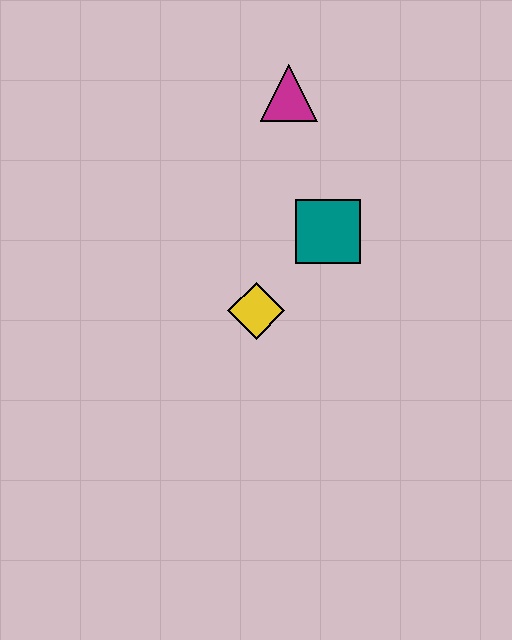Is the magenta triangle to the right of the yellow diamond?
Yes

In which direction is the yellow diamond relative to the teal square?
The yellow diamond is below the teal square.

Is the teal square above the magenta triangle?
No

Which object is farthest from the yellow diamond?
The magenta triangle is farthest from the yellow diamond.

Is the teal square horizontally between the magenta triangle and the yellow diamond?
No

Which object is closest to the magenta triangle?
The teal square is closest to the magenta triangle.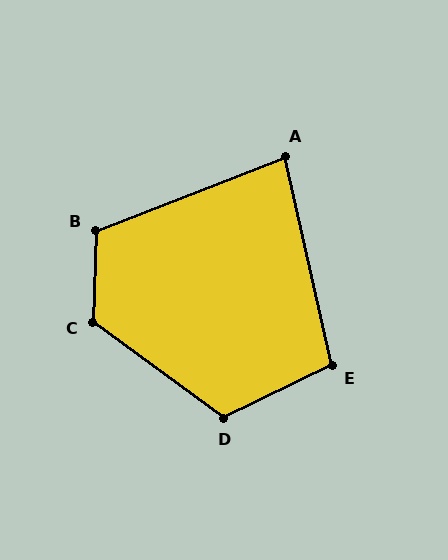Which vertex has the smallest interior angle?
A, at approximately 82 degrees.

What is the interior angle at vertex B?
Approximately 113 degrees (obtuse).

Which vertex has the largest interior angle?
C, at approximately 124 degrees.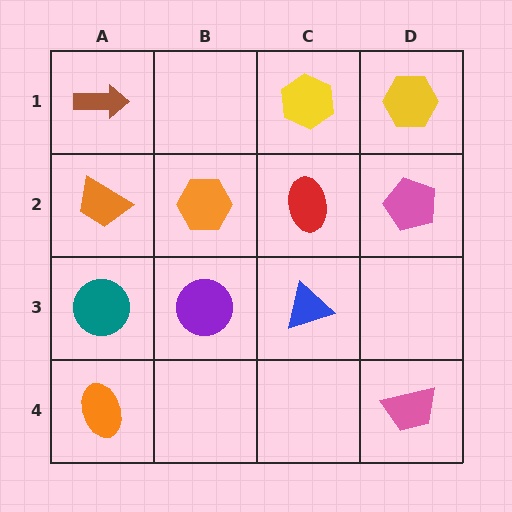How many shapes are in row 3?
3 shapes.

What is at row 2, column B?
An orange hexagon.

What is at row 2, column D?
A pink pentagon.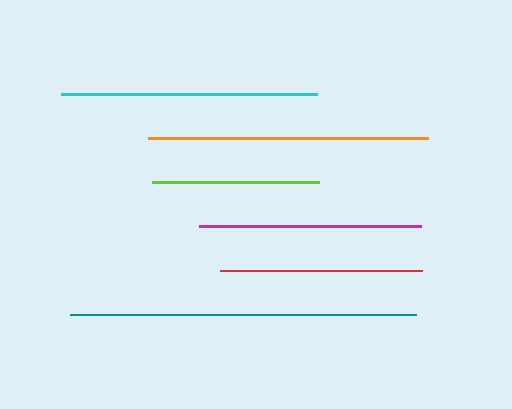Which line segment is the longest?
The teal line is the longest at approximately 346 pixels.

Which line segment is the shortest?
The lime line is the shortest at approximately 168 pixels.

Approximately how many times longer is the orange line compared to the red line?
The orange line is approximately 1.4 times the length of the red line.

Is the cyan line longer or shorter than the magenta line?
The cyan line is longer than the magenta line.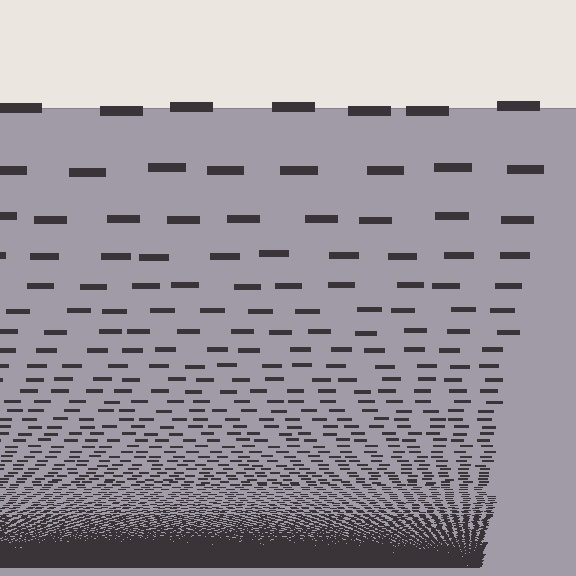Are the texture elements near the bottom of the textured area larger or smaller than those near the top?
Smaller. The gradient is inverted — elements near the bottom are smaller and denser.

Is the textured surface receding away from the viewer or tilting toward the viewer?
The surface appears to tilt toward the viewer. Texture elements get larger and sparser toward the top.